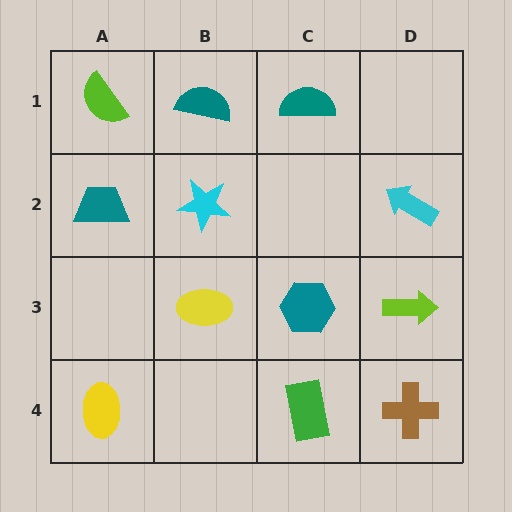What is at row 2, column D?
A cyan arrow.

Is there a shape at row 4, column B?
No, that cell is empty.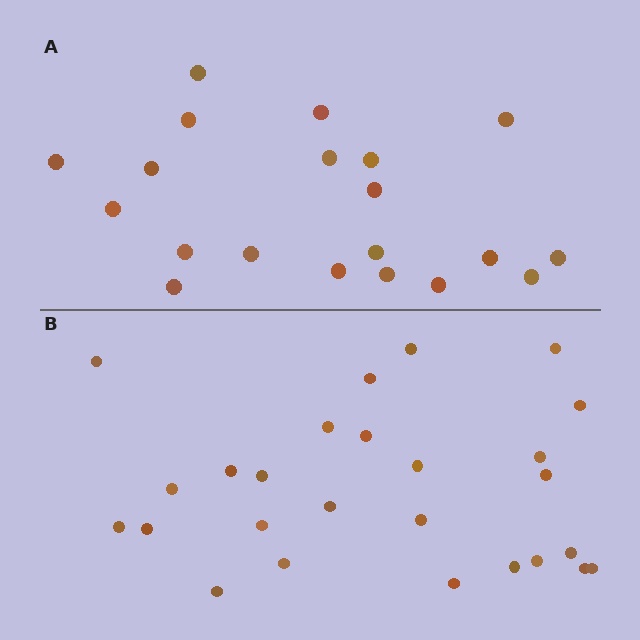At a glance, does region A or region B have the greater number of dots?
Region B (the bottom region) has more dots.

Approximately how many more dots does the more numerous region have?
Region B has about 6 more dots than region A.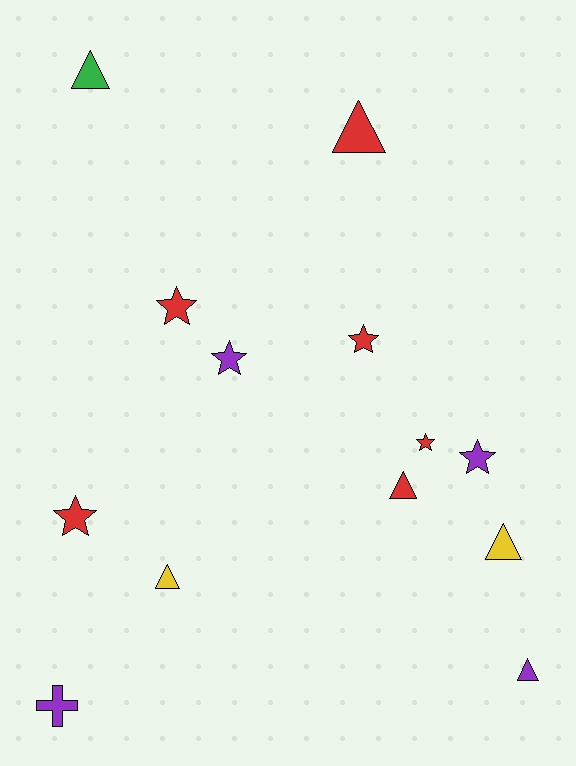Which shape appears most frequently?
Star, with 6 objects.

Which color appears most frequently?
Red, with 6 objects.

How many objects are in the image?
There are 13 objects.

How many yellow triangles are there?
There are 2 yellow triangles.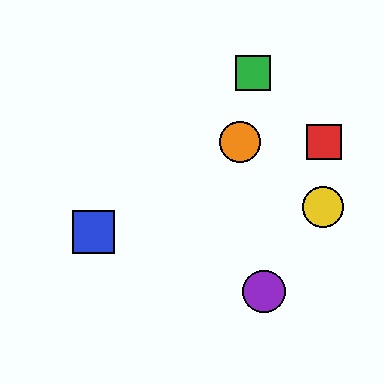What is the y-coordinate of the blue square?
The blue square is at y≈232.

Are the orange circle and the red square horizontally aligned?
Yes, both are at y≈142.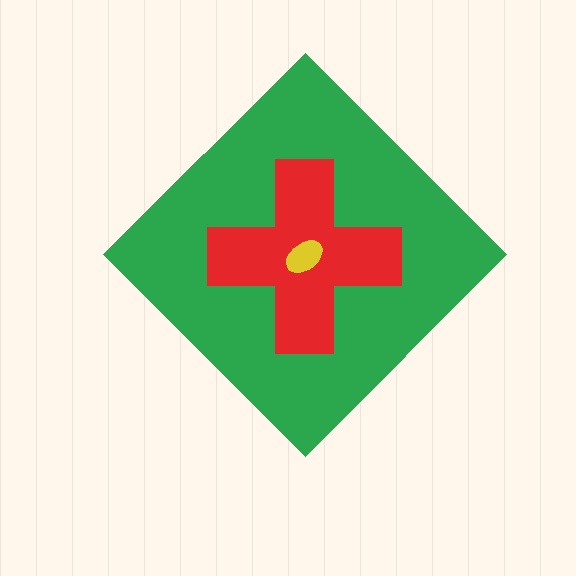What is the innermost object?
The yellow ellipse.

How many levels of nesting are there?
3.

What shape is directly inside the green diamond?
The red cross.